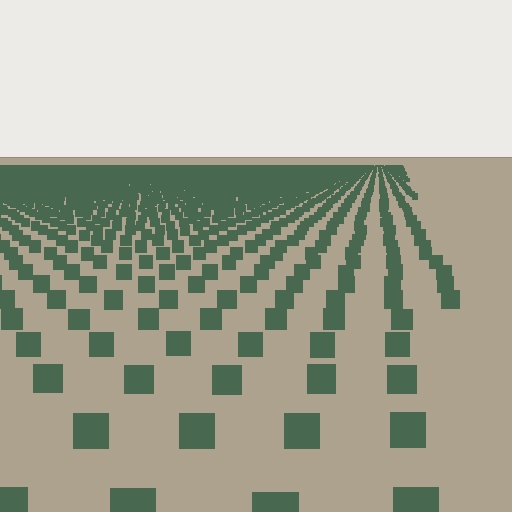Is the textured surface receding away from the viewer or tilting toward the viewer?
The surface is receding away from the viewer. Texture elements get smaller and denser toward the top.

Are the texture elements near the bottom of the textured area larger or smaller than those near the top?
Larger. Near the bottom, elements are closer to the viewer and appear at a bigger on-screen size.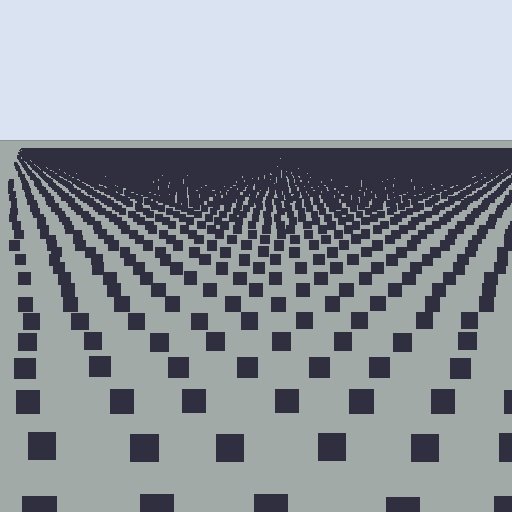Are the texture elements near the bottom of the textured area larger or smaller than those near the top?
Larger. Near the bottom, elements are closer to the viewer and appear at a bigger on-screen size.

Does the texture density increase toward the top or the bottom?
Density increases toward the top.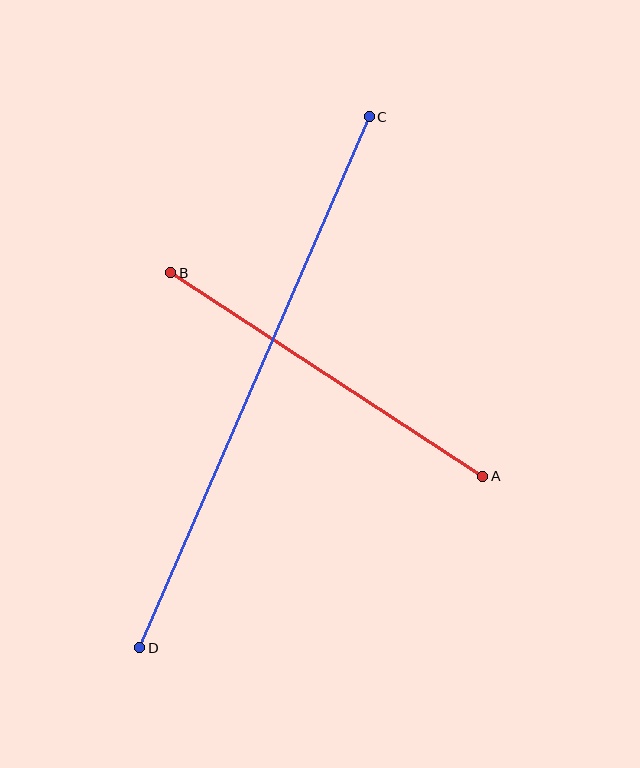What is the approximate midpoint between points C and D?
The midpoint is at approximately (255, 382) pixels.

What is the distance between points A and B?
The distance is approximately 373 pixels.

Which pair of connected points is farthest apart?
Points C and D are farthest apart.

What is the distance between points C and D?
The distance is approximately 579 pixels.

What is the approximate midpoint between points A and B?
The midpoint is at approximately (327, 375) pixels.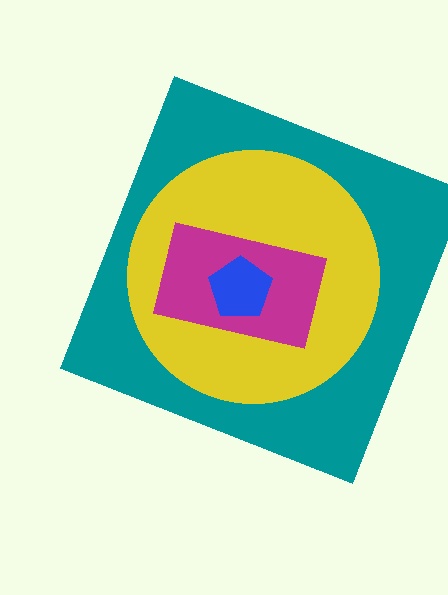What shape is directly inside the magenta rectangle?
The blue pentagon.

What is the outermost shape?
The teal square.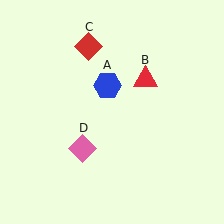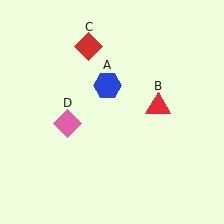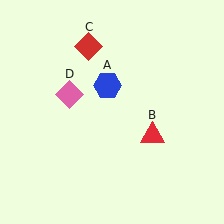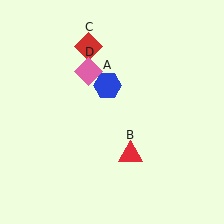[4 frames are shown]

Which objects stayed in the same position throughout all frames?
Blue hexagon (object A) and red diamond (object C) remained stationary.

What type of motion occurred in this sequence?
The red triangle (object B), pink diamond (object D) rotated clockwise around the center of the scene.